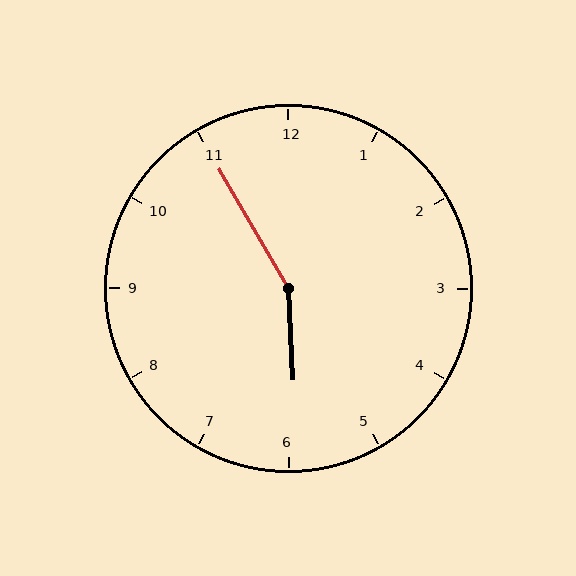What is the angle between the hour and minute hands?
Approximately 152 degrees.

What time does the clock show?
5:55.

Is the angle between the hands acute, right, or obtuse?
It is obtuse.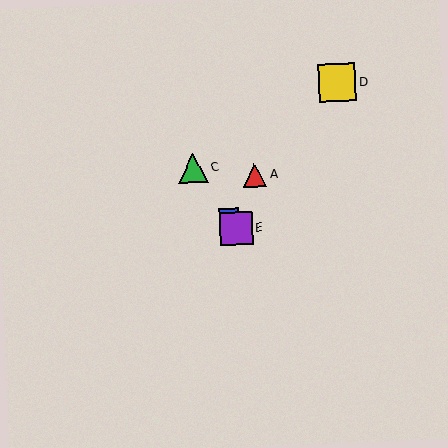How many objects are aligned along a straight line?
3 objects (B, C, E) are aligned along a straight line.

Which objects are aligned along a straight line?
Objects B, C, E are aligned along a straight line.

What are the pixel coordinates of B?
Object B is at (229, 219).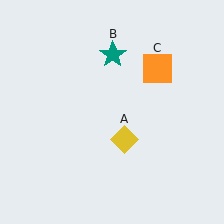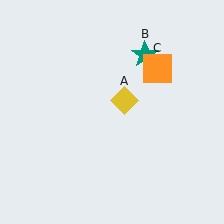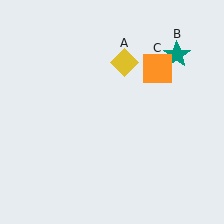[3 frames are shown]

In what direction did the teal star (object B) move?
The teal star (object B) moved right.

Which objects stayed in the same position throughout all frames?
Orange square (object C) remained stationary.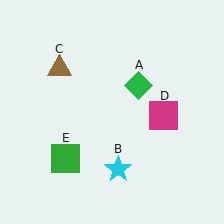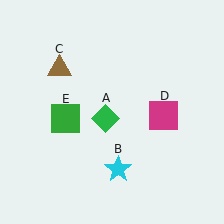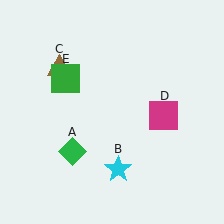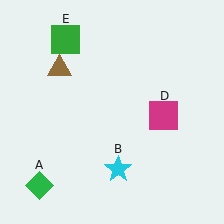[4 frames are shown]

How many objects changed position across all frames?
2 objects changed position: green diamond (object A), green square (object E).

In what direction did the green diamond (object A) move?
The green diamond (object A) moved down and to the left.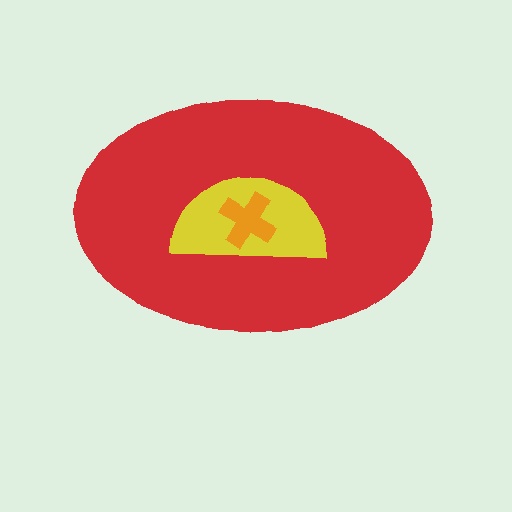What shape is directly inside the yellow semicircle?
The orange cross.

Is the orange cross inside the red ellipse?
Yes.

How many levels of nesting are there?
3.